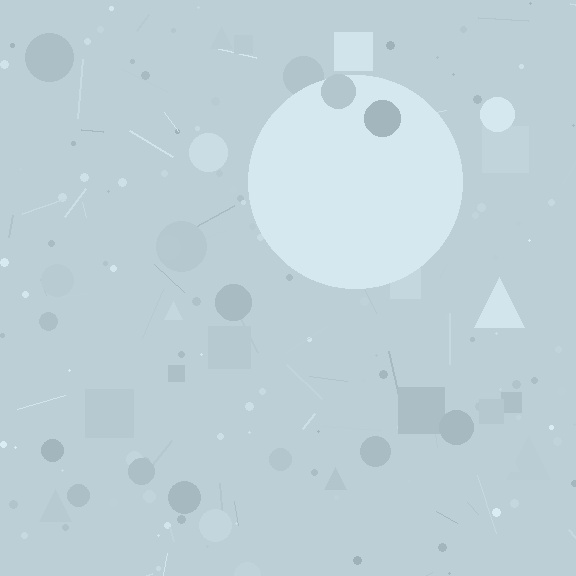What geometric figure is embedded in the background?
A circle is embedded in the background.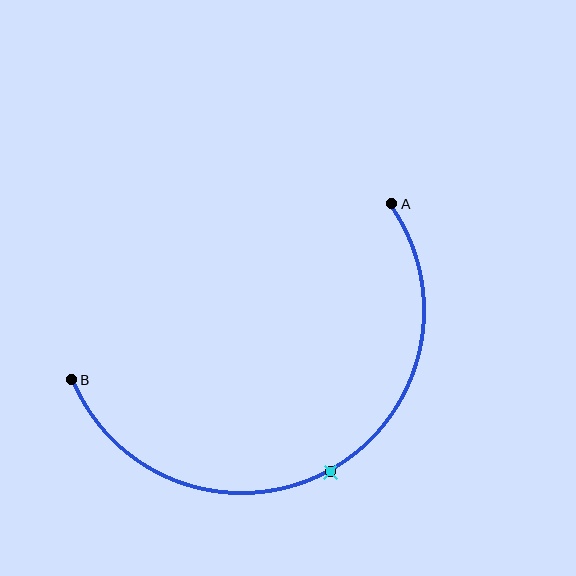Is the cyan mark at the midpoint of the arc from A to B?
Yes. The cyan mark lies on the arc at equal arc-length from both A and B — it is the arc midpoint.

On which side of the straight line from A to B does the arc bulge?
The arc bulges below the straight line connecting A and B.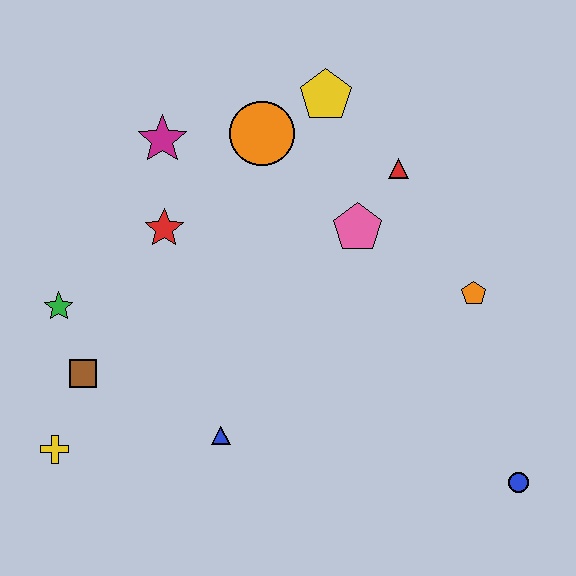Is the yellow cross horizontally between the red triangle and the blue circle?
No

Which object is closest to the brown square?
The green star is closest to the brown square.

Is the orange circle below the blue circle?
No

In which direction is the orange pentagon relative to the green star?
The orange pentagon is to the right of the green star.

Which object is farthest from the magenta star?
The blue circle is farthest from the magenta star.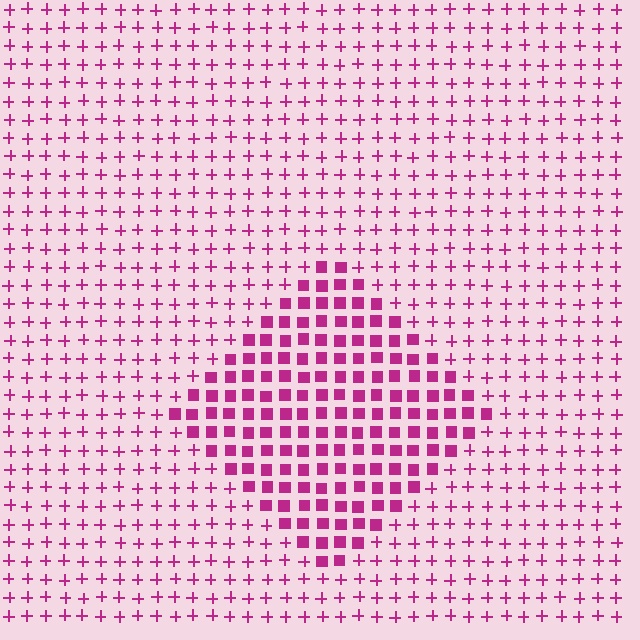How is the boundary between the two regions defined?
The boundary is defined by a change in element shape: squares inside vs. plus signs outside. All elements share the same color and spacing.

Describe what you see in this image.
The image is filled with small magenta elements arranged in a uniform grid. A diamond-shaped region contains squares, while the surrounding area contains plus signs. The boundary is defined purely by the change in element shape.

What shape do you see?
I see a diamond.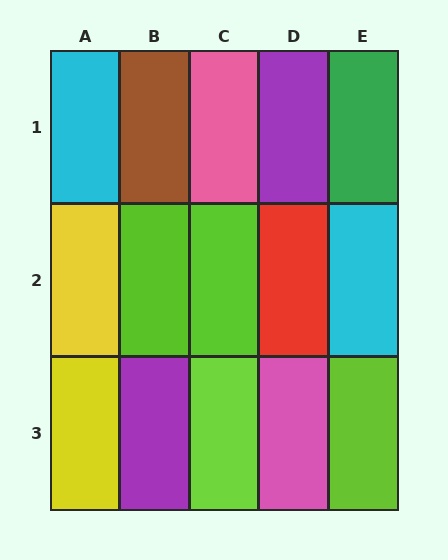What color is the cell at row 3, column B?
Purple.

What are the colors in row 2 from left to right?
Yellow, lime, lime, red, cyan.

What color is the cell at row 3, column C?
Lime.